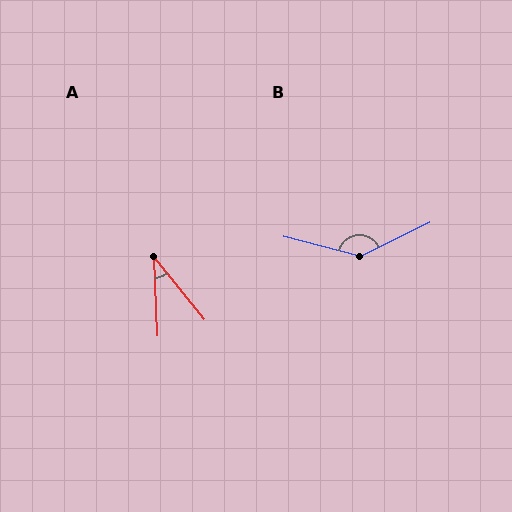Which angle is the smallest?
A, at approximately 36 degrees.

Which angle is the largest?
B, at approximately 139 degrees.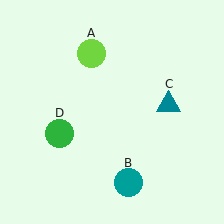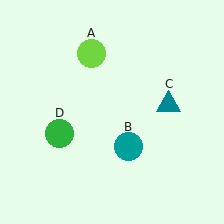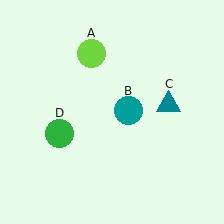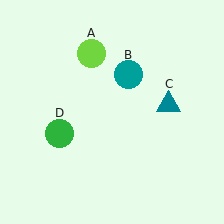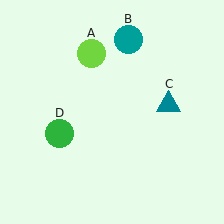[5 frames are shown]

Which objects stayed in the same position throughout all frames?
Lime circle (object A) and teal triangle (object C) and green circle (object D) remained stationary.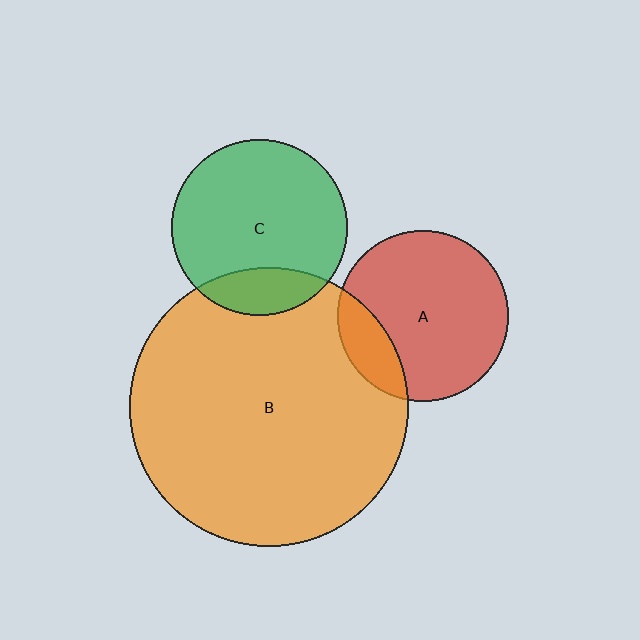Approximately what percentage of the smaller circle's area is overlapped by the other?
Approximately 20%.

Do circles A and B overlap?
Yes.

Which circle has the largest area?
Circle B (orange).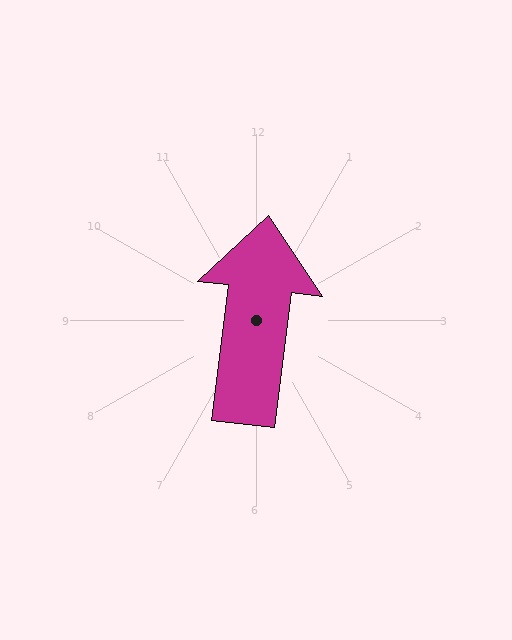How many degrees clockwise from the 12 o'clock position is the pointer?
Approximately 7 degrees.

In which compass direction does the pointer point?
North.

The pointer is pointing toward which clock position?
Roughly 12 o'clock.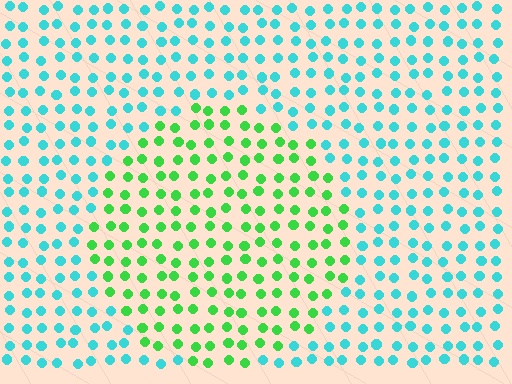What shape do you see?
I see a circle.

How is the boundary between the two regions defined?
The boundary is defined purely by a slight shift in hue (about 57 degrees). Spacing, size, and orientation are identical on both sides.